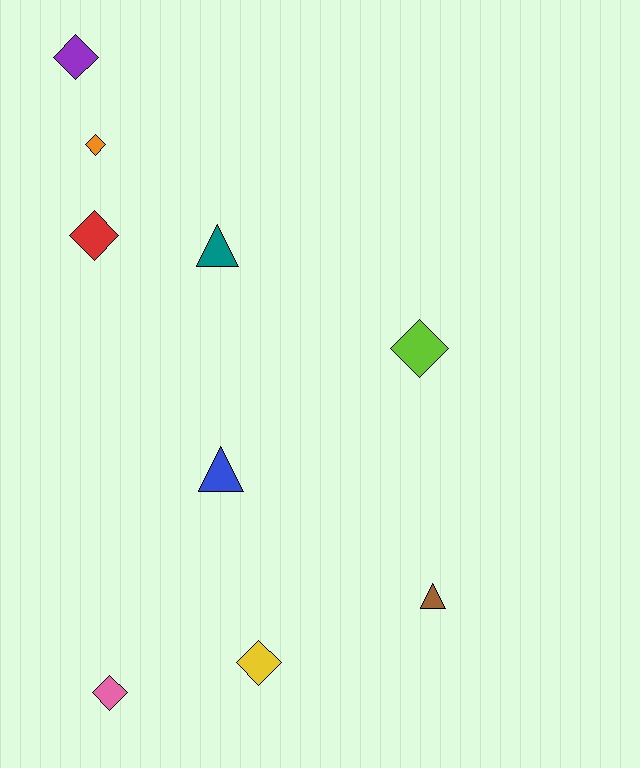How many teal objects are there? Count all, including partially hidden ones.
There is 1 teal object.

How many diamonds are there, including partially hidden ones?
There are 6 diamonds.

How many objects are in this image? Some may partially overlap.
There are 9 objects.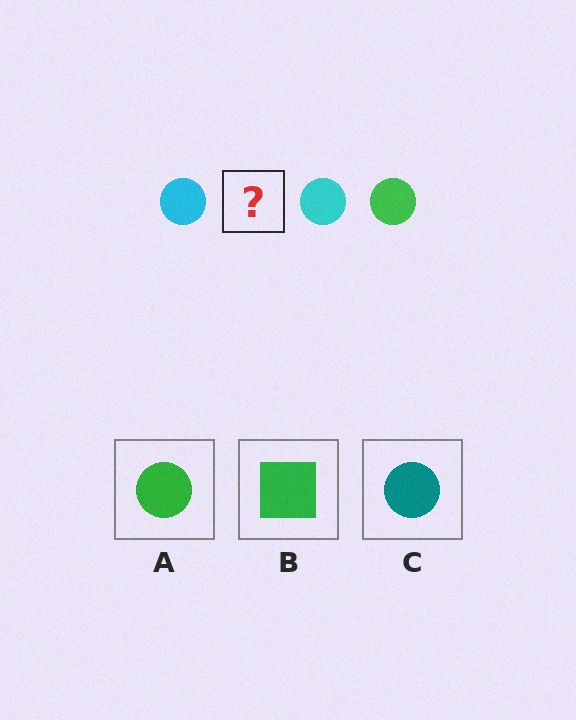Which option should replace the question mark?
Option A.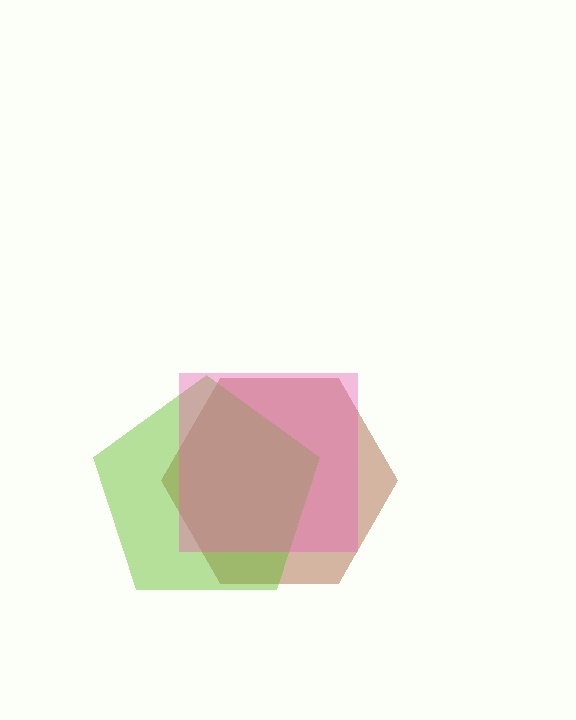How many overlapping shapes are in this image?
There are 3 overlapping shapes in the image.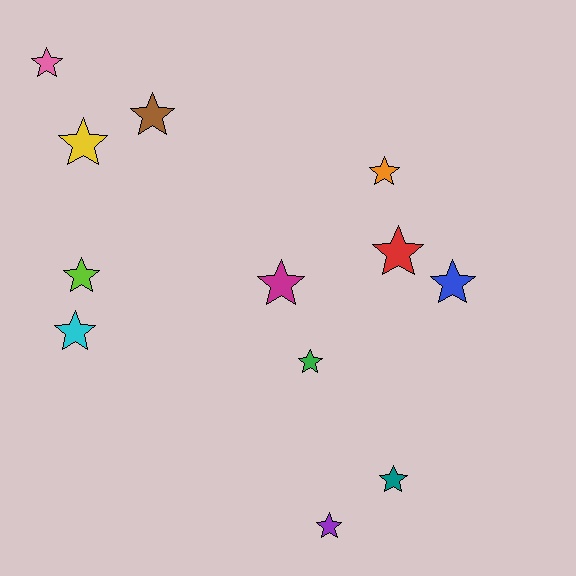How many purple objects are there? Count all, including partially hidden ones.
There is 1 purple object.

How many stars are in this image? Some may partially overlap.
There are 12 stars.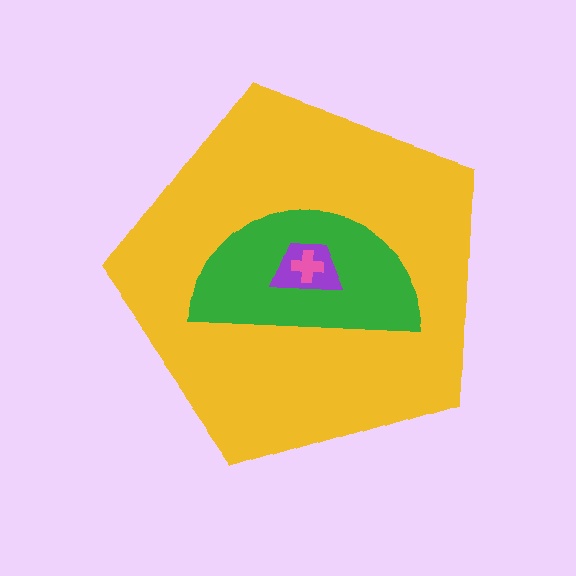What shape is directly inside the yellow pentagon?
The green semicircle.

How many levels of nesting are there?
4.